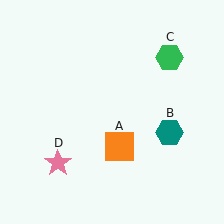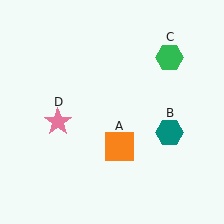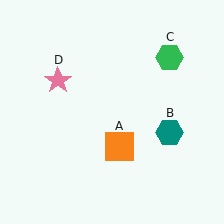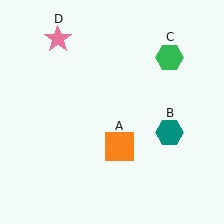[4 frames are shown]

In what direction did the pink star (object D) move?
The pink star (object D) moved up.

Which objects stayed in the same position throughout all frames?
Orange square (object A) and teal hexagon (object B) and green hexagon (object C) remained stationary.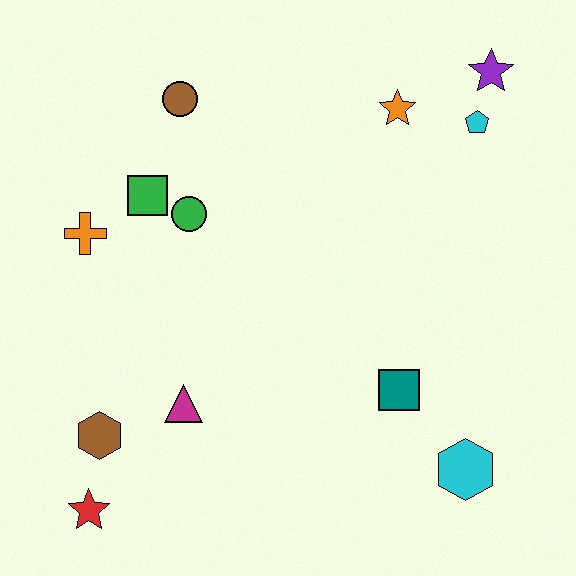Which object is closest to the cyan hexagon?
The teal square is closest to the cyan hexagon.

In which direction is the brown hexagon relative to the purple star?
The brown hexagon is to the left of the purple star.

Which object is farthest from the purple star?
The red star is farthest from the purple star.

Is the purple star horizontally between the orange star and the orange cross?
No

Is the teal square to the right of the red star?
Yes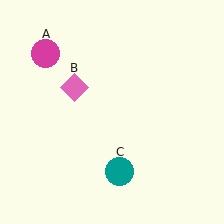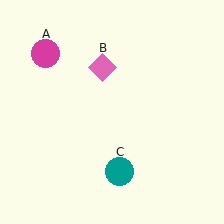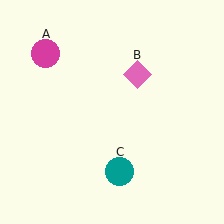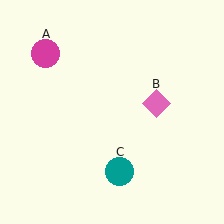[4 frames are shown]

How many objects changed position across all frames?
1 object changed position: pink diamond (object B).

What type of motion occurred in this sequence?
The pink diamond (object B) rotated clockwise around the center of the scene.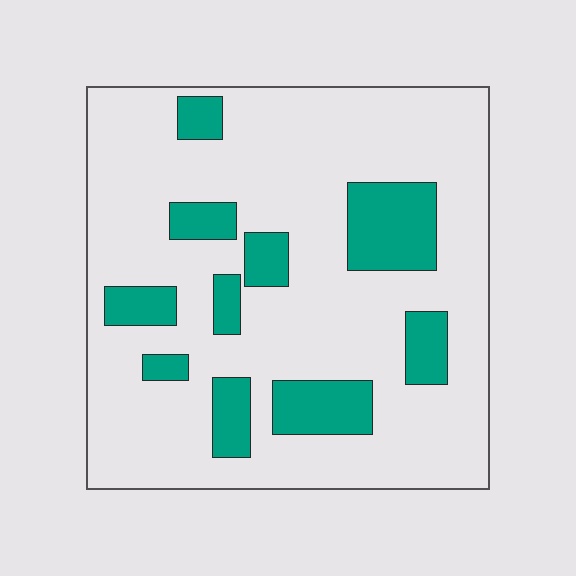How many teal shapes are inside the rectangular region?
10.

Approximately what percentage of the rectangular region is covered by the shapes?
Approximately 20%.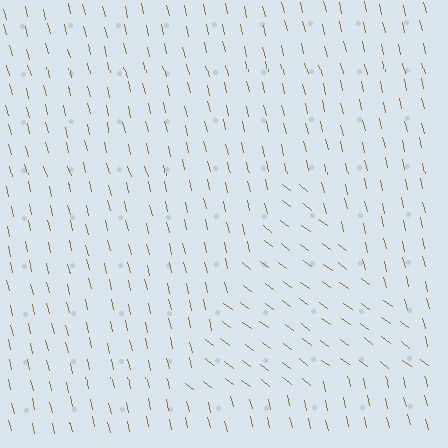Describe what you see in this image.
The image is filled with small brown line segments. A triangle region in the image has lines oriented differently from the surrounding lines, creating a visible texture boundary.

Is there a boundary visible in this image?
Yes, there is a texture boundary formed by a change in line orientation.